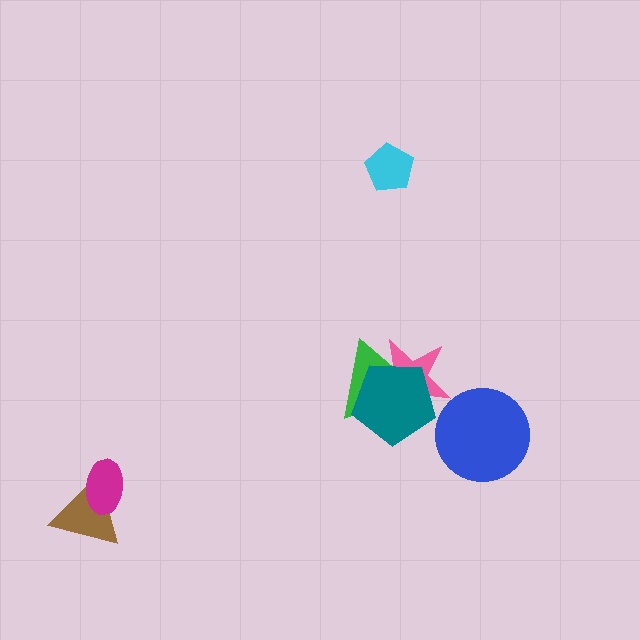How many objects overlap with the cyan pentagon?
0 objects overlap with the cyan pentagon.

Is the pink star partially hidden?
Yes, it is partially covered by another shape.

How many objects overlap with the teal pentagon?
2 objects overlap with the teal pentagon.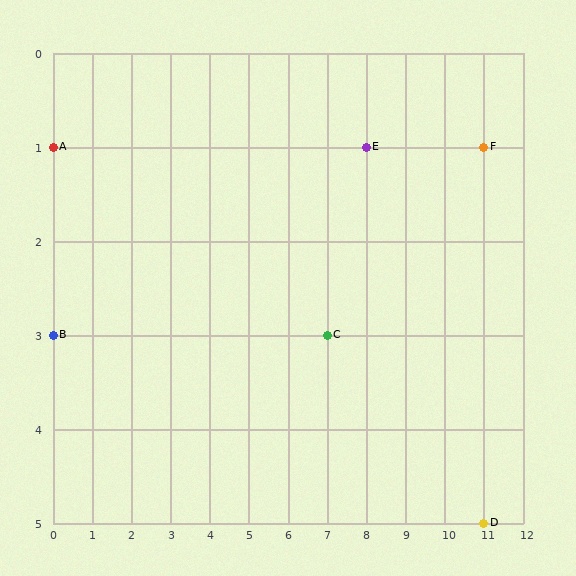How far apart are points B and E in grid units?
Points B and E are 8 columns and 2 rows apart (about 8.2 grid units diagonally).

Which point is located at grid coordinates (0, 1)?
Point A is at (0, 1).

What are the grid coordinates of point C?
Point C is at grid coordinates (7, 3).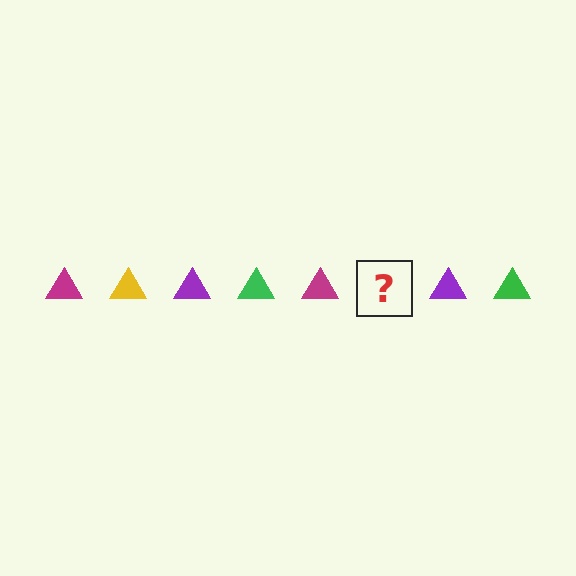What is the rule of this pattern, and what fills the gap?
The rule is that the pattern cycles through magenta, yellow, purple, green triangles. The gap should be filled with a yellow triangle.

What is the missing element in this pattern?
The missing element is a yellow triangle.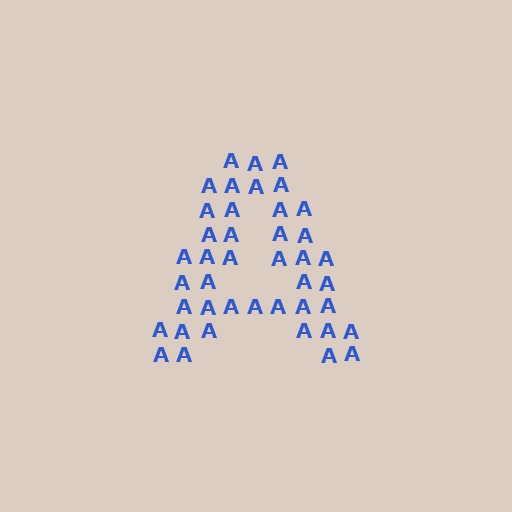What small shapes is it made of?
It is made of small letter A's.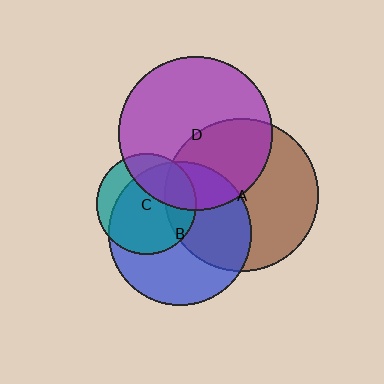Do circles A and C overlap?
Yes.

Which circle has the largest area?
Circle D (purple).